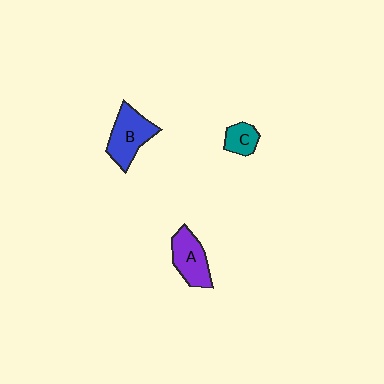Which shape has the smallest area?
Shape C (teal).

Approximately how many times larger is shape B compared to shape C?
Approximately 2.0 times.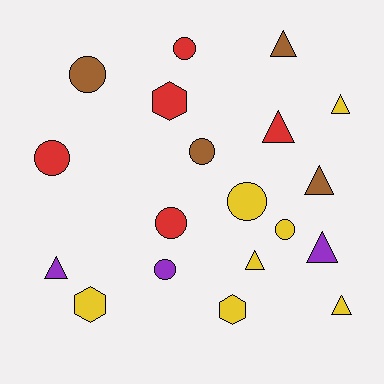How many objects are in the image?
There are 19 objects.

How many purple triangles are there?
There are 2 purple triangles.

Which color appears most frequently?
Yellow, with 7 objects.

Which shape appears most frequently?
Triangle, with 8 objects.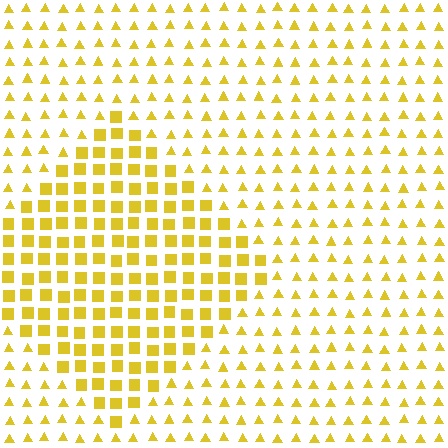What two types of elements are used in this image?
The image uses squares inside the diamond region and triangles outside it.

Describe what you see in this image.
The image is filled with small yellow elements arranged in a uniform grid. A diamond-shaped region contains squares, while the surrounding area contains triangles. The boundary is defined purely by the change in element shape.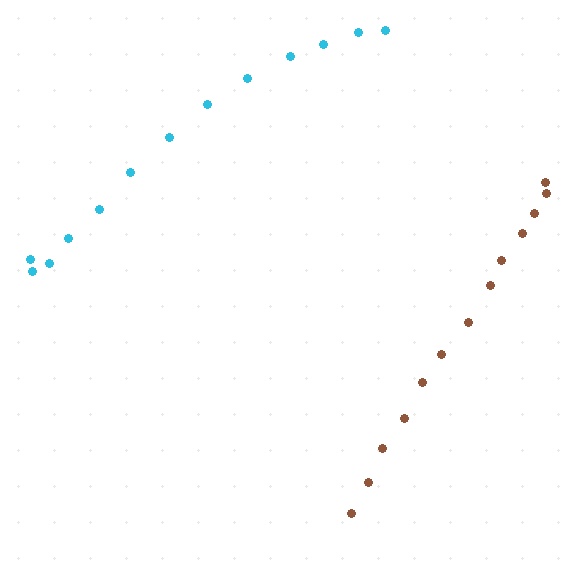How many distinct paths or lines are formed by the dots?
There are 2 distinct paths.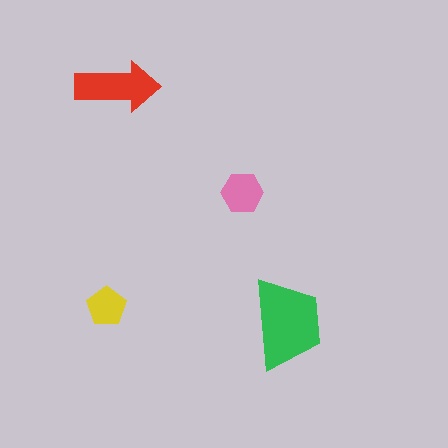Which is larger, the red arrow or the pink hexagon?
The red arrow.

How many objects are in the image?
There are 4 objects in the image.